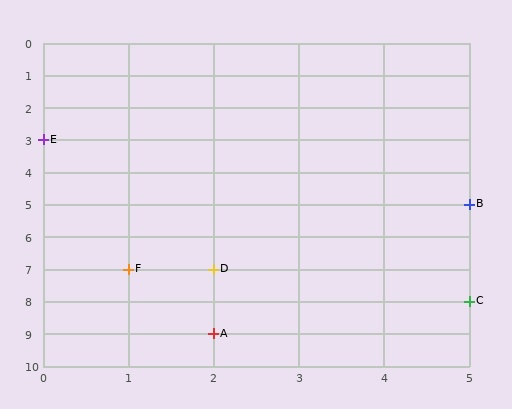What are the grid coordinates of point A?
Point A is at grid coordinates (2, 9).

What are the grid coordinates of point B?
Point B is at grid coordinates (5, 5).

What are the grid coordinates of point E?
Point E is at grid coordinates (0, 3).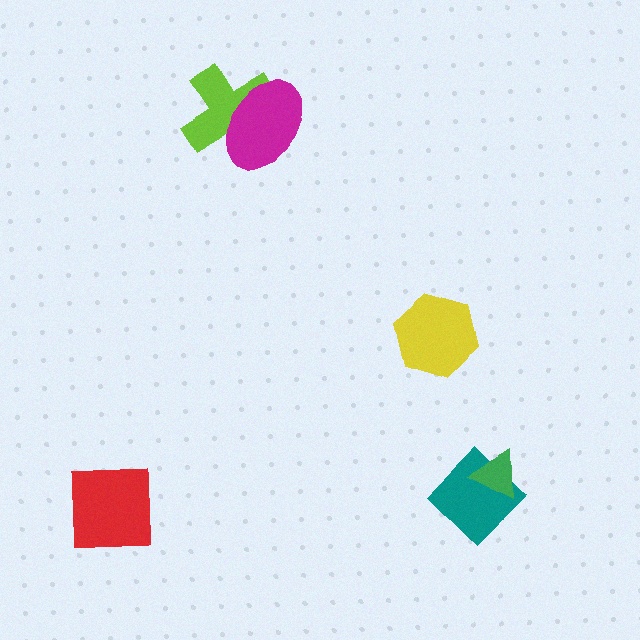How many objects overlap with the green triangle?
1 object overlaps with the green triangle.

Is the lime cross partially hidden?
Yes, it is partially covered by another shape.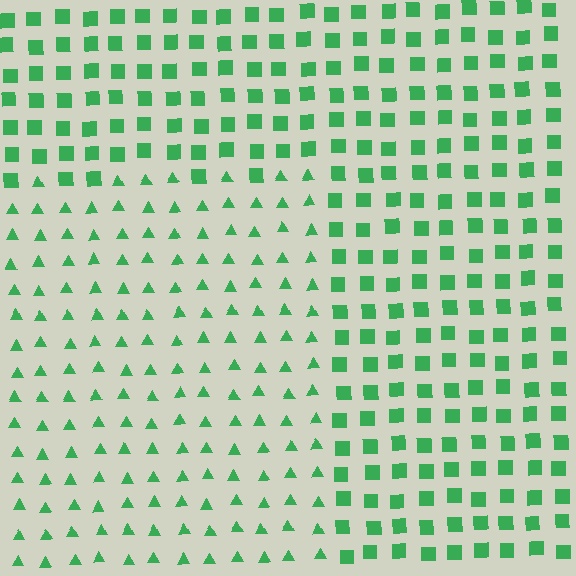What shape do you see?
I see a rectangle.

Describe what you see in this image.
The image is filled with small green elements arranged in a uniform grid. A rectangle-shaped region contains triangles, while the surrounding area contains squares. The boundary is defined purely by the change in element shape.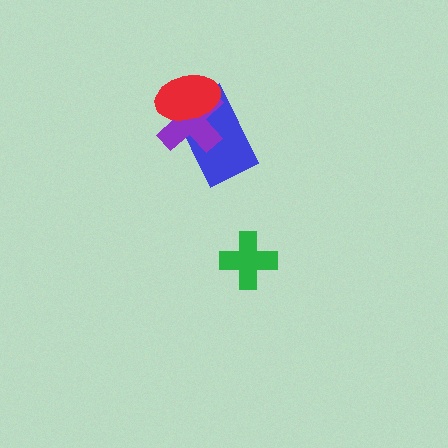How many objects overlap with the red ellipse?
2 objects overlap with the red ellipse.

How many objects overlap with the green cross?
0 objects overlap with the green cross.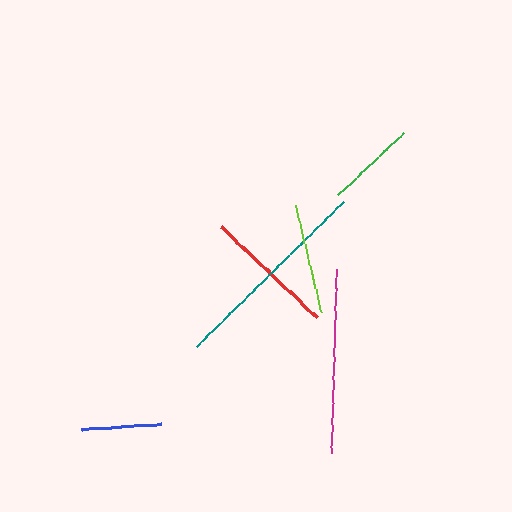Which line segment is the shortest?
The blue line is the shortest at approximately 81 pixels.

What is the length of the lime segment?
The lime segment is approximately 110 pixels long.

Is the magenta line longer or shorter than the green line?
The magenta line is longer than the green line.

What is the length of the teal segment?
The teal segment is approximately 206 pixels long.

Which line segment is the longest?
The teal line is the longest at approximately 206 pixels.